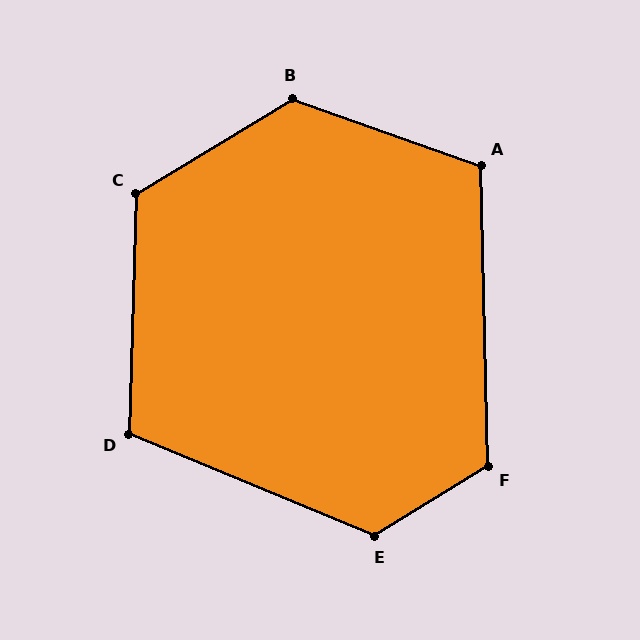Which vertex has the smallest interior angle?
D, at approximately 111 degrees.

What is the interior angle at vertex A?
Approximately 111 degrees (obtuse).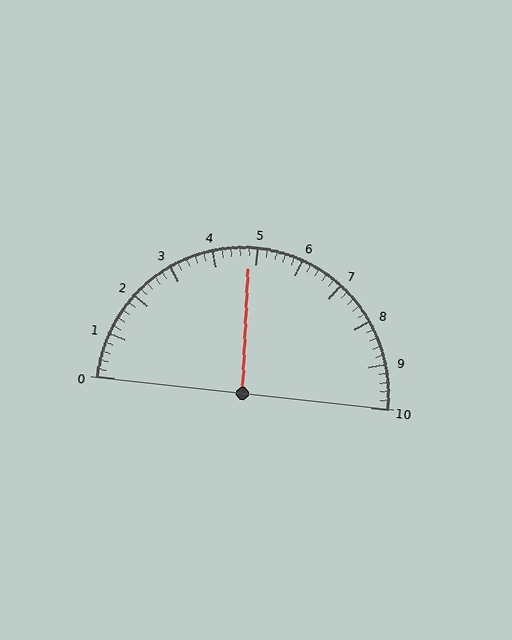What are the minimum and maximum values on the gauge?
The gauge ranges from 0 to 10.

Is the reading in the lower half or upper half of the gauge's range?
The reading is in the lower half of the range (0 to 10).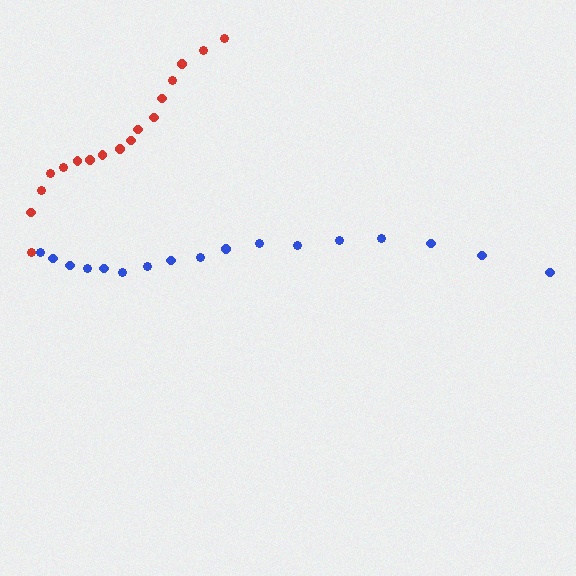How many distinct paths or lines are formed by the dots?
There are 2 distinct paths.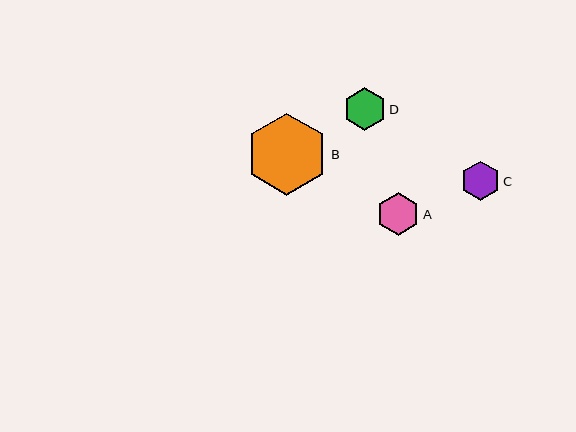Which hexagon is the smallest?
Hexagon C is the smallest with a size of approximately 39 pixels.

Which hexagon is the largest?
Hexagon B is the largest with a size of approximately 81 pixels.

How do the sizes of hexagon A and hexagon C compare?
Hexagon A and hexagon C are approximately the same size.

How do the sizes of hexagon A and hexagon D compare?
Hexagon A and hexagon D are approximately the same size.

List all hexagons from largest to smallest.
From largest to smallest: B, A, D, C.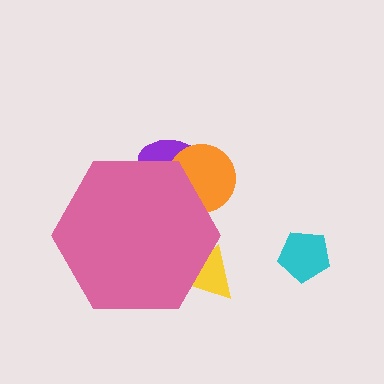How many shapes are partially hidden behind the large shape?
3 shapes are partially hidden.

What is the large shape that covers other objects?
A pink hexagon.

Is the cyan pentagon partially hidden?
No, the cyan pentagon is fully visible.